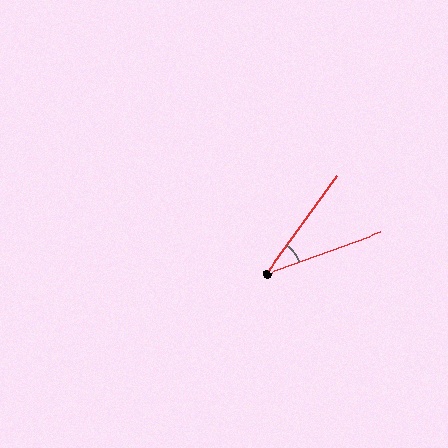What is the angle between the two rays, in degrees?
Approximately 35 degrees.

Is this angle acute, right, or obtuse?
It is acute.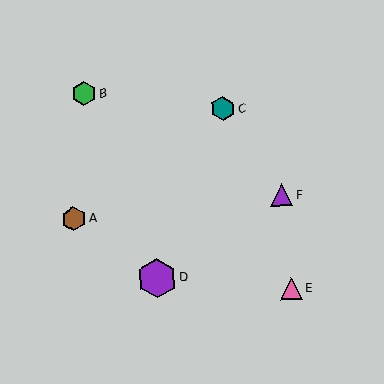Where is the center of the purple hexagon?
The center of the purple hexagon is at (157, 278).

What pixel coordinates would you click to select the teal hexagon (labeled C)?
Click at (223, 109) to select the teal hexagon C.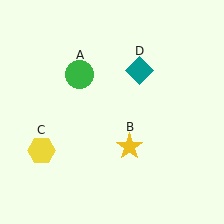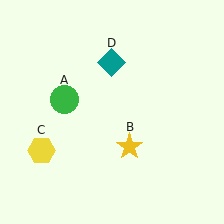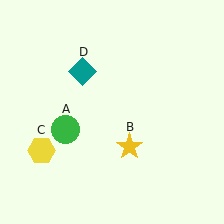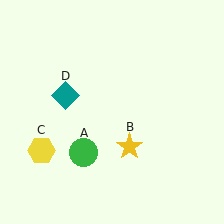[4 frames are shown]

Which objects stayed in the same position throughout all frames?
Yellow star (object B) and yellow hexagon (object C) remained stationary.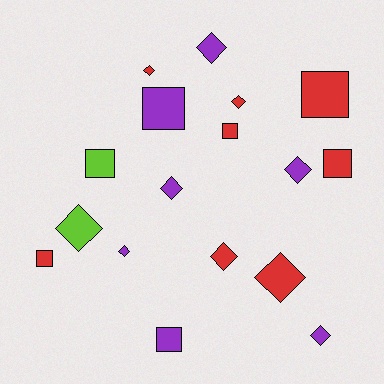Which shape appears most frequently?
Diamond, with 10 objects.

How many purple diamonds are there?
There are 5 purple diamonds.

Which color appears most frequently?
Red, with 8 objects.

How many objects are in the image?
There are 17 objects.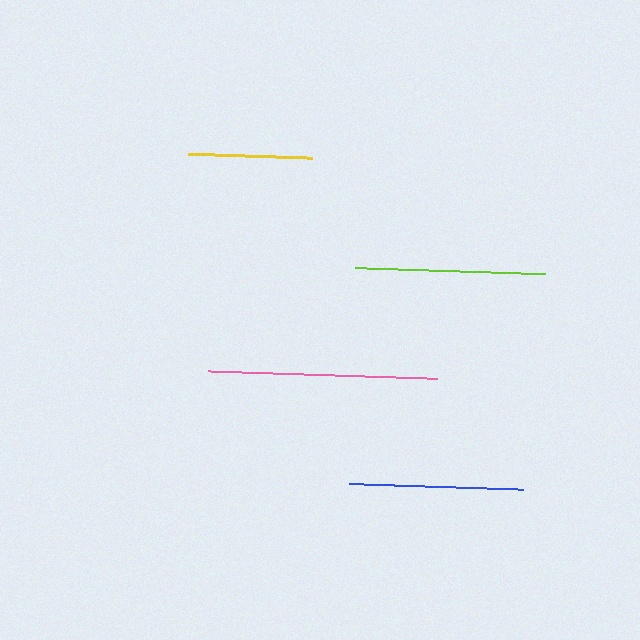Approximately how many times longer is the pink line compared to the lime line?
The pink line is approximately 1.2 times the length of the lime line.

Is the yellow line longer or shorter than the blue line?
The blue line is longer than the yellow line.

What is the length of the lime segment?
The lime segment is approximately 190 pixels long.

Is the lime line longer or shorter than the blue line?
The lime line is longer than the blue line.